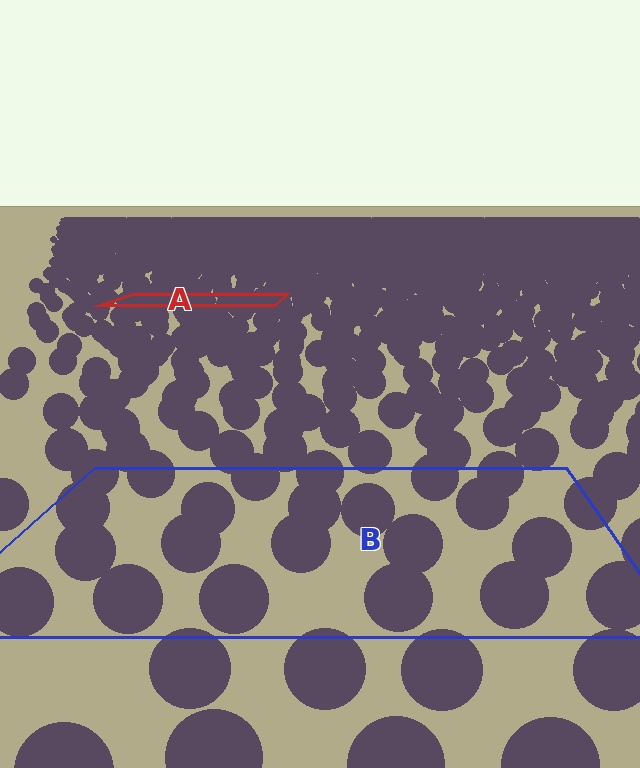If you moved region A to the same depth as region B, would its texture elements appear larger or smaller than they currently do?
They would appear larger. At a closer depth, the same texture elements are projected at a bigger on-screen size.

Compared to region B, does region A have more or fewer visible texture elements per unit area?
Region A has more texture elements per unit area — they are packed more densely because it is farther away.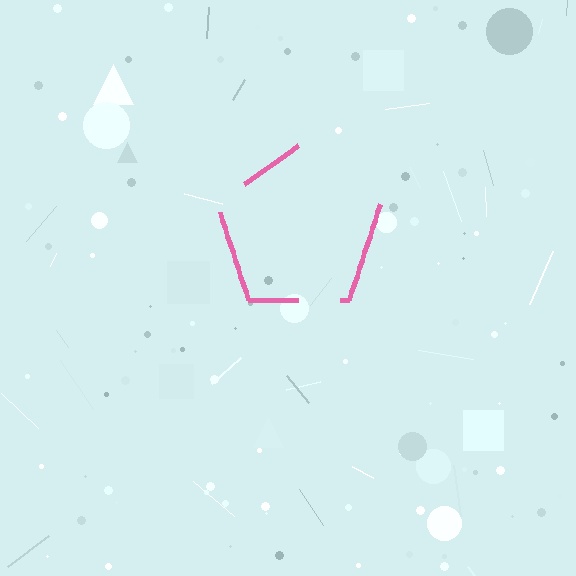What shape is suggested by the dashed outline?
The dashed outline suggests a pentagon.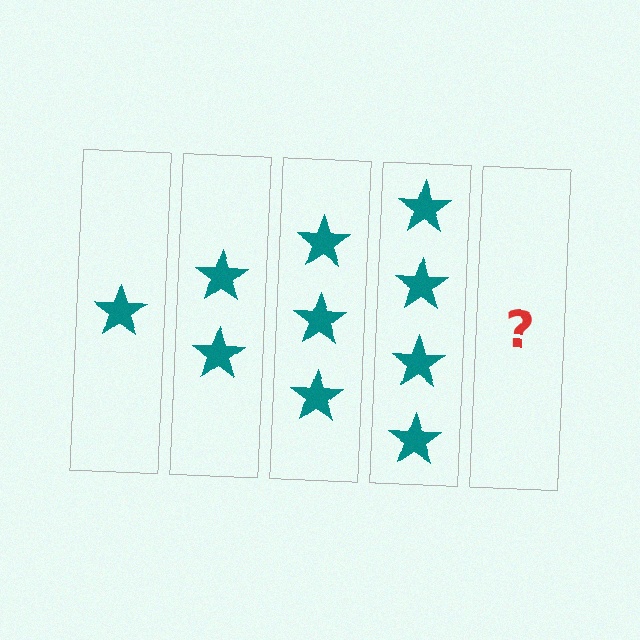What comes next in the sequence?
The next element should be 5 stars.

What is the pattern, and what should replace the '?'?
The pattern is that each step adds one more star. The '?' should be 5 stars.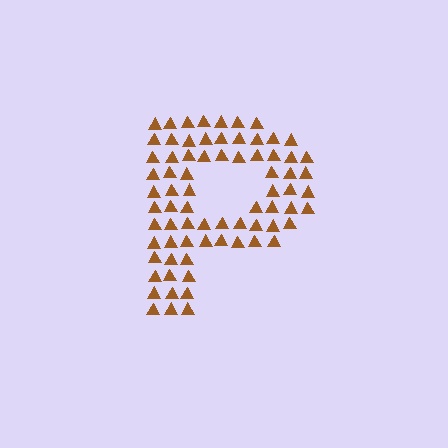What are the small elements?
The small elements are triangles.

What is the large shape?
The large shape is the letter P.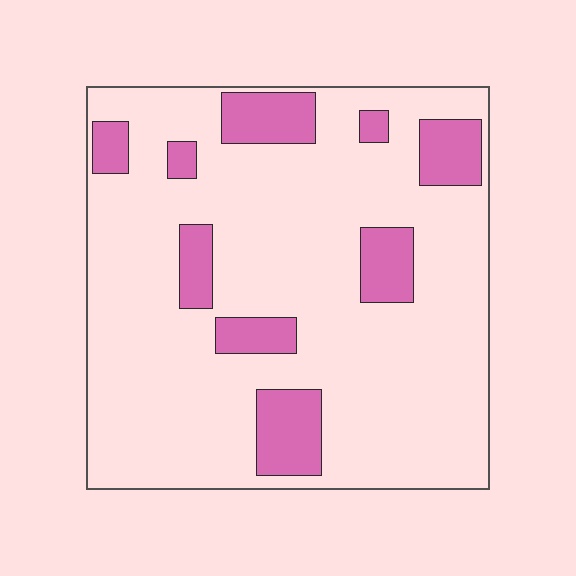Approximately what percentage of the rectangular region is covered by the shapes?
Approximately 20%.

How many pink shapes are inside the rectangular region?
9.